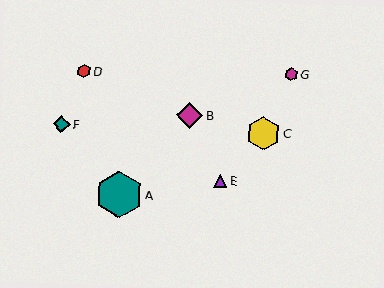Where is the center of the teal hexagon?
The center of the teal hexagon is at (119, 195).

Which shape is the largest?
The teal hexagon (labeled A) is the largest.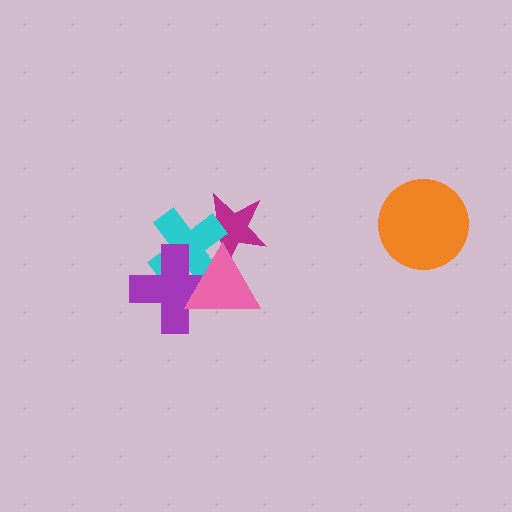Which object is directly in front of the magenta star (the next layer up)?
The cyan cross is directly in front of the magenta star.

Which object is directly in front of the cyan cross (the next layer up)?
The purple cross is directly in front of the cyan cross.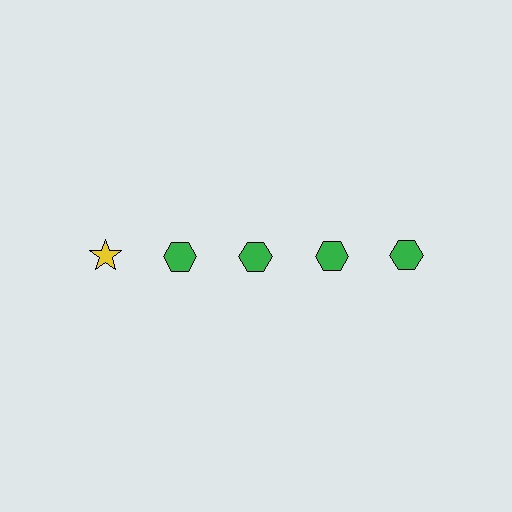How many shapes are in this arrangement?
There are 5 shapes arranged in a grid pattern.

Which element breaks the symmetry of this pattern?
The yellow star in the top row, leftmost column breaks the symmetry. All other shapes are green hexagons.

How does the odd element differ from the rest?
It differs in both color (yellow instead of green) and shape (star instead of hexagon).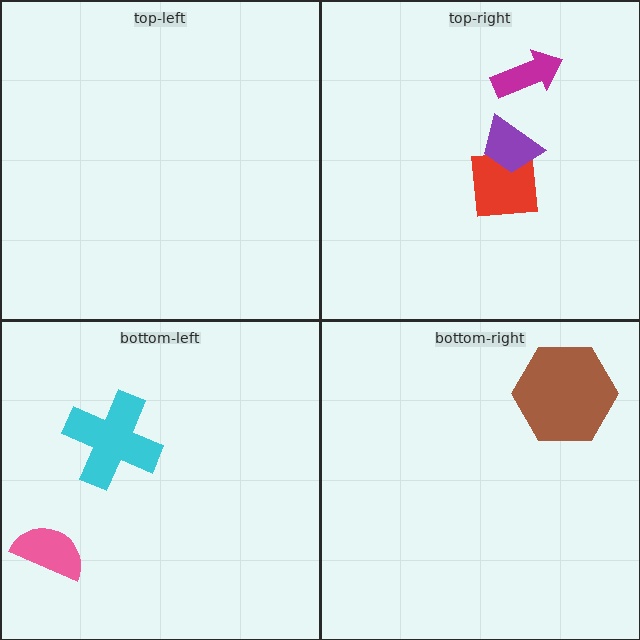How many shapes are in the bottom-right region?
1.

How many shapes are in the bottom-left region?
2.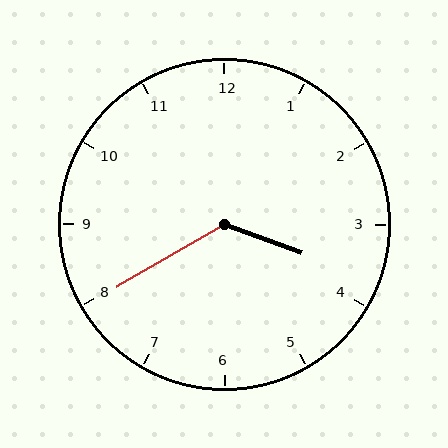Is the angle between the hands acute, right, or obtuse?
It is obtuse.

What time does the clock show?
3:40.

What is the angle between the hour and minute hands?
Approximately 130 degrees.